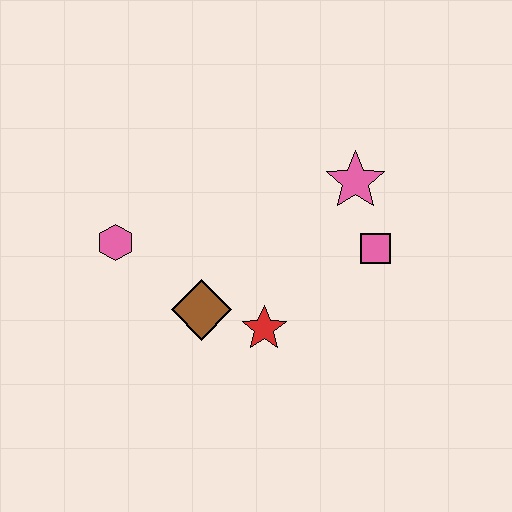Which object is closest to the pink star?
The pink square is closest to the pink star.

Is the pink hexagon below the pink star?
Yes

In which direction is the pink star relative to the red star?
The pink star is above the red star.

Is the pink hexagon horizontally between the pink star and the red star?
No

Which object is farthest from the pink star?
The pink hexagon is farthest from the pink star.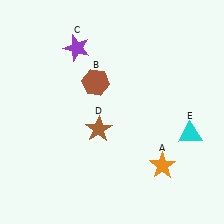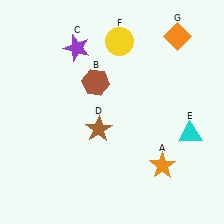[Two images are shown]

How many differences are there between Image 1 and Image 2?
There are 2 differences between the two images.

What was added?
A yellow circle (F), an orange diamond (G) were added in Image 2.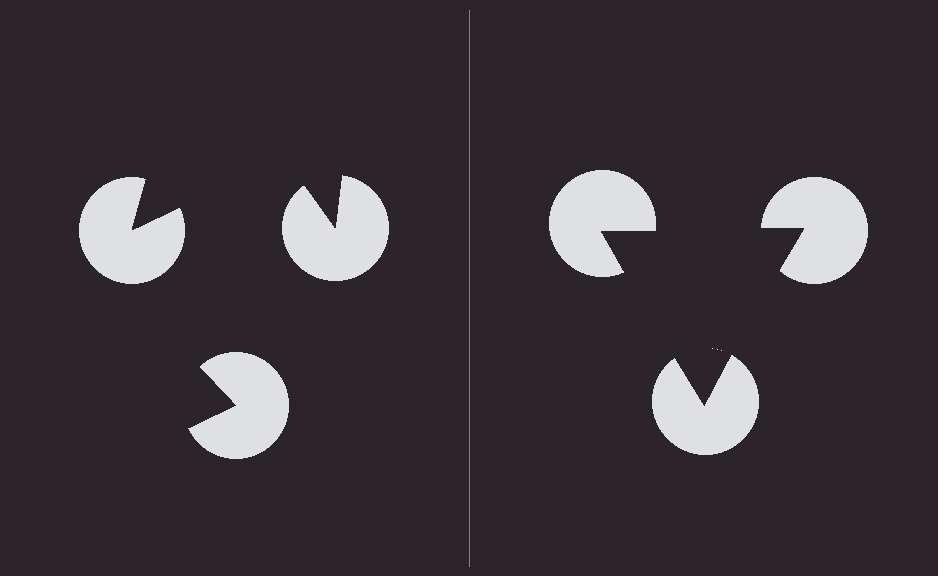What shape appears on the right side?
An illusory triangle.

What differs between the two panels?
The pac-man discs are positioned identically on both sides; only the wedge orientations differ. On the right they align to a triangle; on the left they are misaligned.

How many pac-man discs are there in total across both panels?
6 — 3 on each side.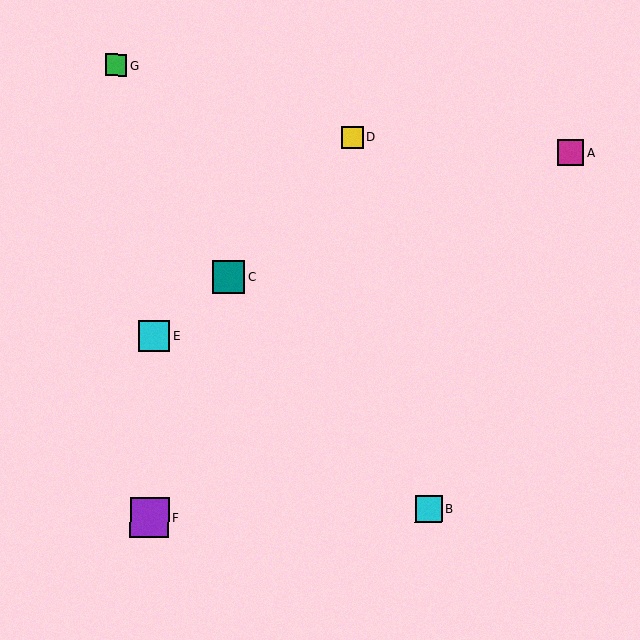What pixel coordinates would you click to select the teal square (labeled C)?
Click at (229, 277) to select the teal square C.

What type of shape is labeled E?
Shape E is a cyan square.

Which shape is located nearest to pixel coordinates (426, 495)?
The cyan square (labeled B) at (428, 509) is nearest to that location.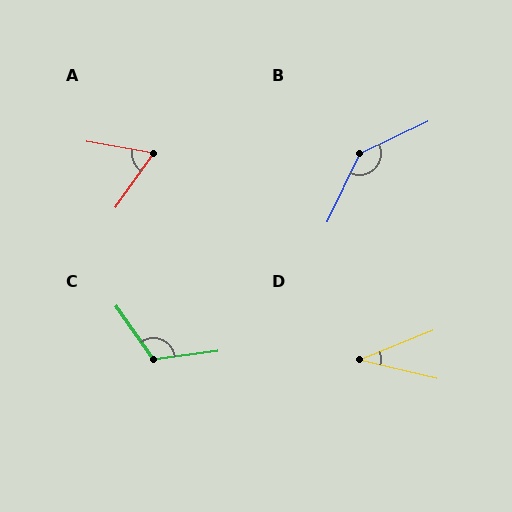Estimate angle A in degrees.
Approximately 64 degrees.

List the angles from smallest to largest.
D (36°), A (64°), C (118°), B (141°).